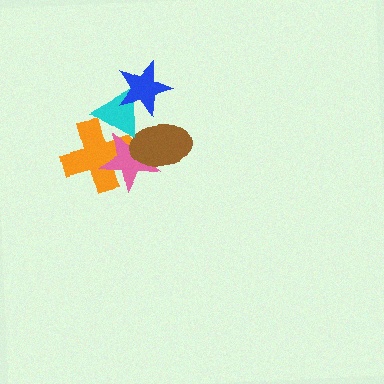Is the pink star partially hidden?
Yes, it is partially covered by another shape.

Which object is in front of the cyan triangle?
The blue star is in front of the cyan triangle.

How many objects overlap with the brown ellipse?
2 objects overlap with the brown ellipse.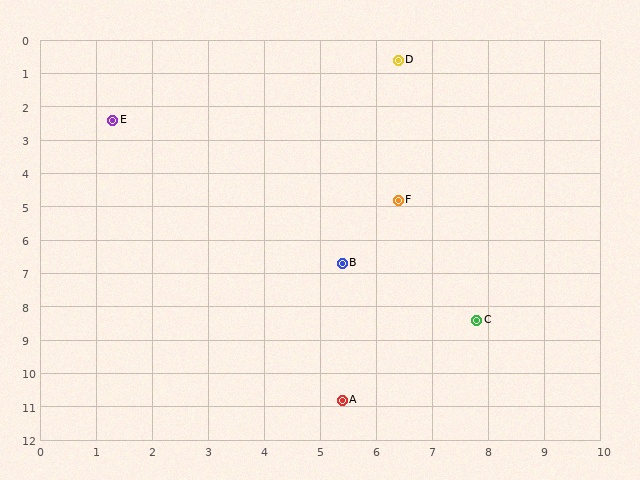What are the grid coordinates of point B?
Point B is at approximately (5.4, 6.7).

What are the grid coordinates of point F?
Point F is at approximately (6.4, 4.8).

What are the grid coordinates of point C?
Point C is at approximately (7.8, 8.4).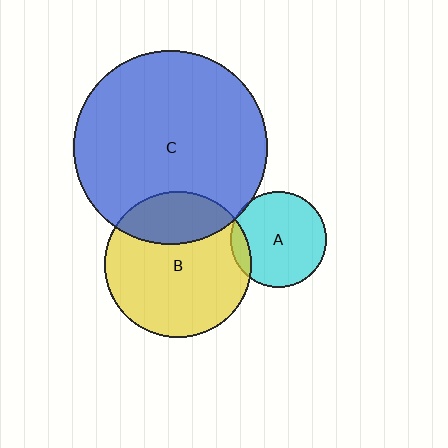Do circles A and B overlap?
Yes.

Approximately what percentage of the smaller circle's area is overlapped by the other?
Approximately 10%.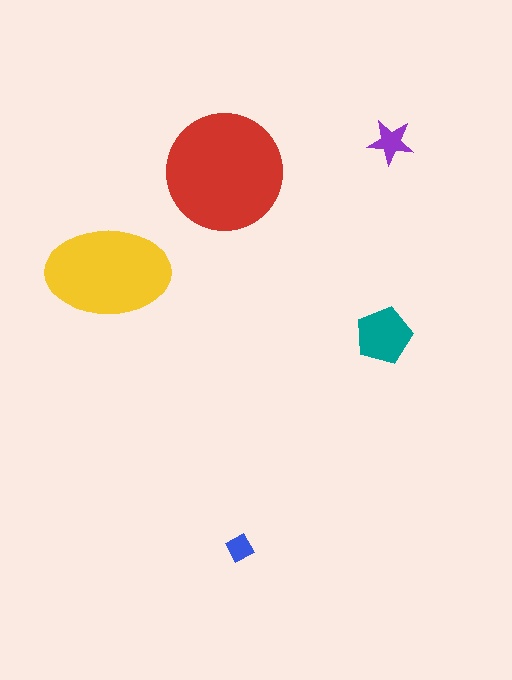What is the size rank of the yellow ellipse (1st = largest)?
2nd.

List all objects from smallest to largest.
The blue diamond, the purple star, the teal pentagon, the yellow ellipse, the red circle.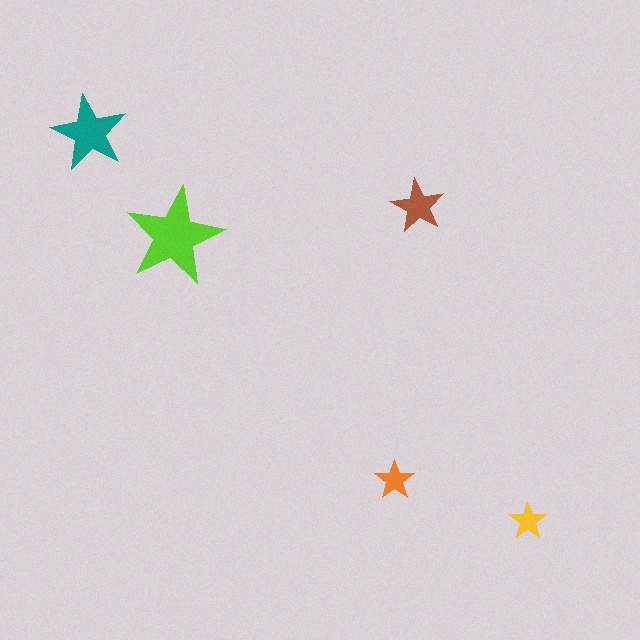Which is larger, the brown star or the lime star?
The lime one.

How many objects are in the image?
There are 5 objects in the image.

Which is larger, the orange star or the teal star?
The teal one.